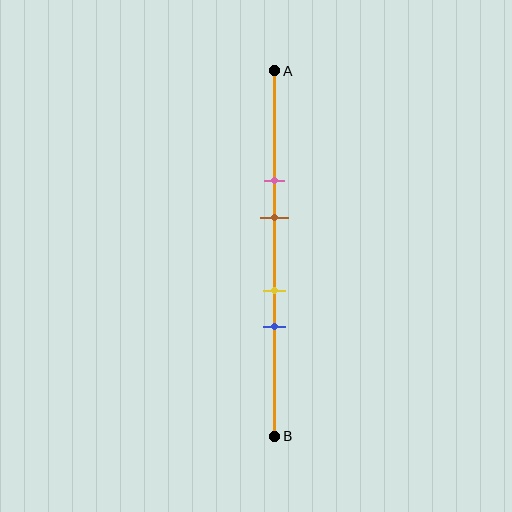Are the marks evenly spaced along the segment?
No, the marks are not evenly spaced.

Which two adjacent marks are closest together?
The yellow and blue marks are the closest adjacent pair.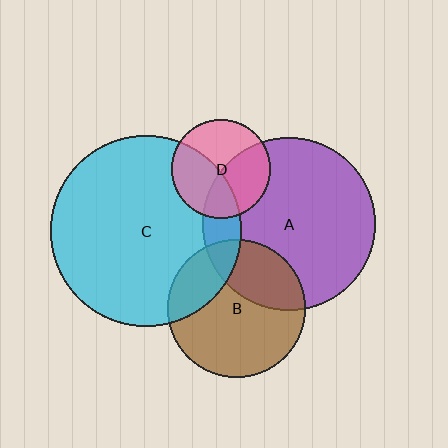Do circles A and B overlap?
Yes.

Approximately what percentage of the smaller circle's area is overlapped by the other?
Approximately 30%.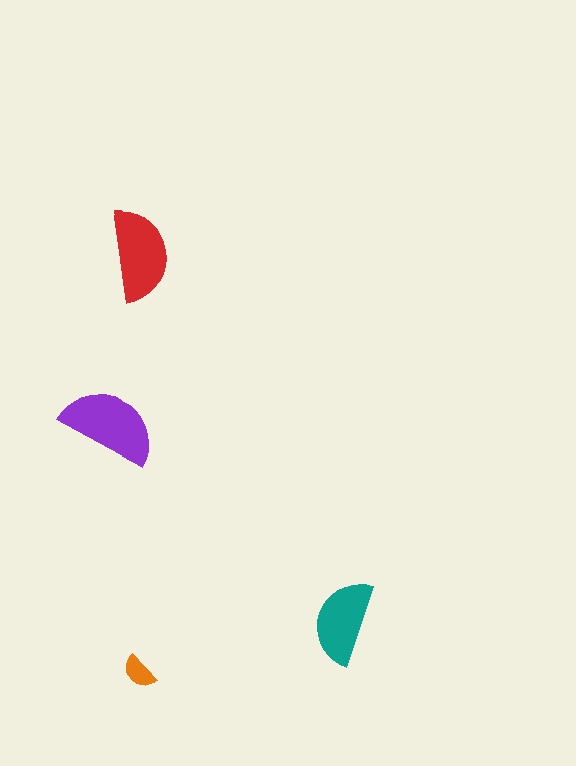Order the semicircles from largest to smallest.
the purple one, the red one, the teal one, the orange one.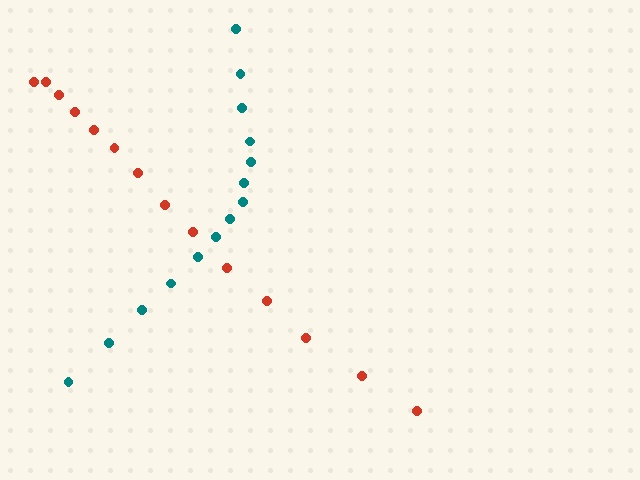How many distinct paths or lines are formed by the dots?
There are 2 distinct paths.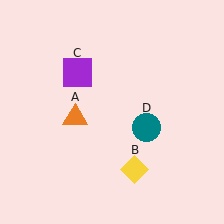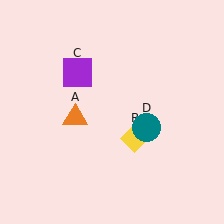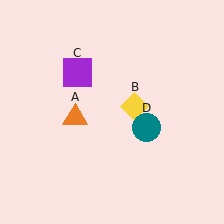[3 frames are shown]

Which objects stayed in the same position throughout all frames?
Orange triangle (object A) and purple square (object C) and teal circle (object D) remained stationary.